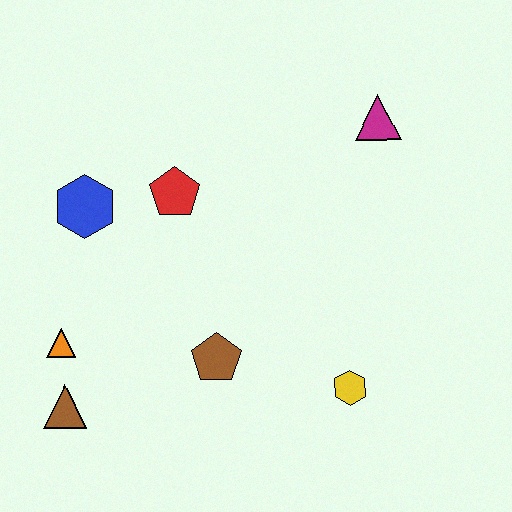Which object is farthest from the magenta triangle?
The brown triangle is farthest from the magenta triangle.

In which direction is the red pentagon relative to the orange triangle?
The red pentagon is above the orange triangle.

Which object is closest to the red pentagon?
The blue hexagon is closest to the red pentagon.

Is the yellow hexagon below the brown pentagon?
Yes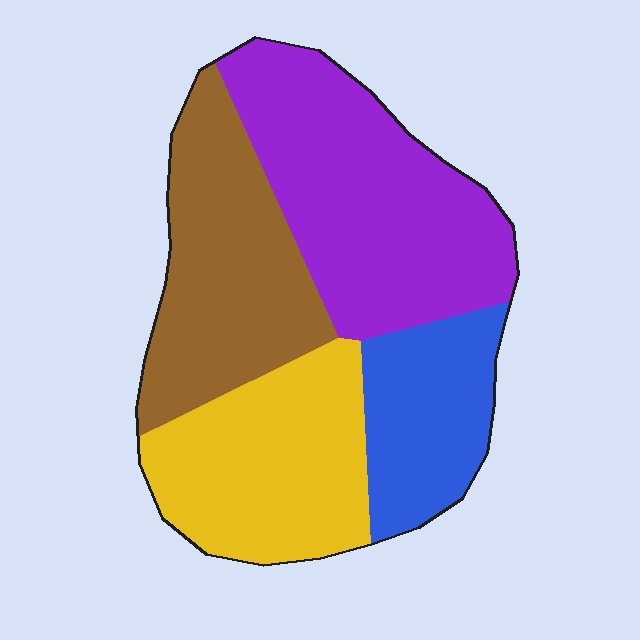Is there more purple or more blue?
Purple.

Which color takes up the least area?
Blue, at roughly 15%.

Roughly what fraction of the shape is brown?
Brown covers around 25% of the shape.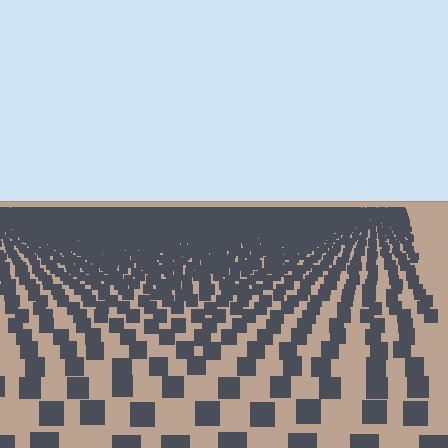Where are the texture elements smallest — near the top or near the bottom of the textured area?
Near the top.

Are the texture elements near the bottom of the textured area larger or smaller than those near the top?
Larger. Near the bottom, elements are closer to the viewer and appear at a bigger on-screen size.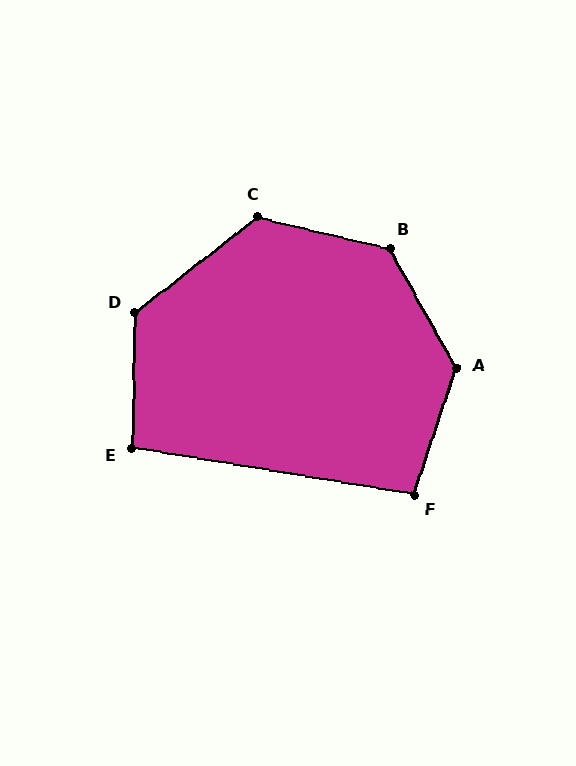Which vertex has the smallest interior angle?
E, at approximately 98 degrees.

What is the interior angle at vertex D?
Approximately 129 degrees (obtuse).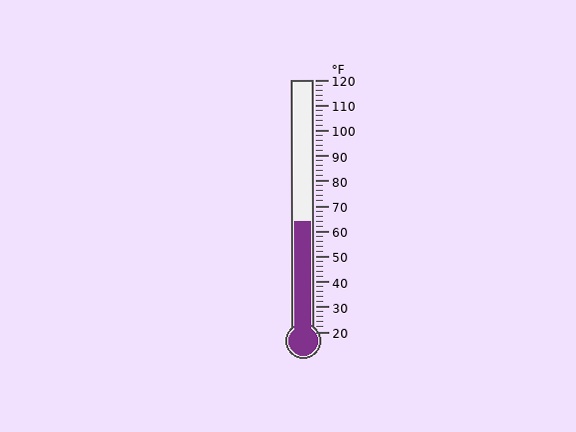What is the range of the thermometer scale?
The thermometer scale ranges from 20°F to 120°F.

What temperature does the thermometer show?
The thermometer shows approximately 64°F.